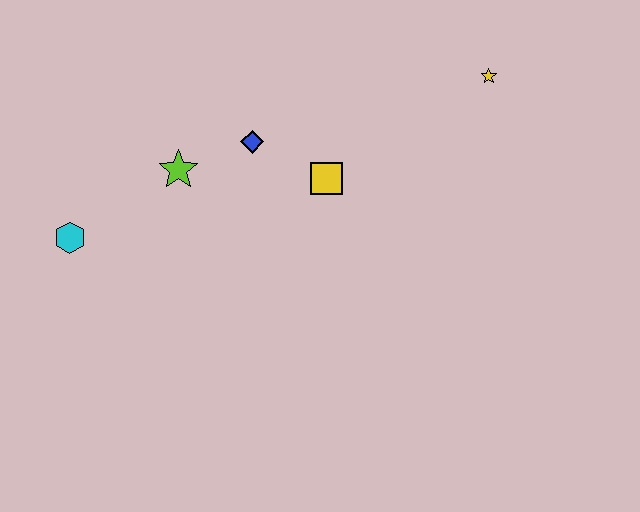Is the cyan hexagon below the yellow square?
Yes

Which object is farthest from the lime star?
The yellow star is farthest from the lime star.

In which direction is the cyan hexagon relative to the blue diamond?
The cyan hexagon is to the left of the blue diamond.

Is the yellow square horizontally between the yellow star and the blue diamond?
Yes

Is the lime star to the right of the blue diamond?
No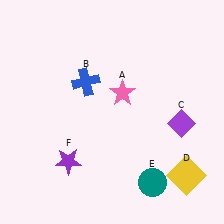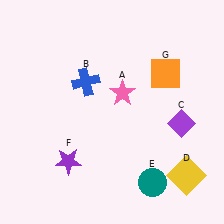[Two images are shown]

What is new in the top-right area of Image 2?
An orange square (G) was added in the top-right area of Image 2.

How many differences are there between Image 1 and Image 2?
There is 1 difference between the two images.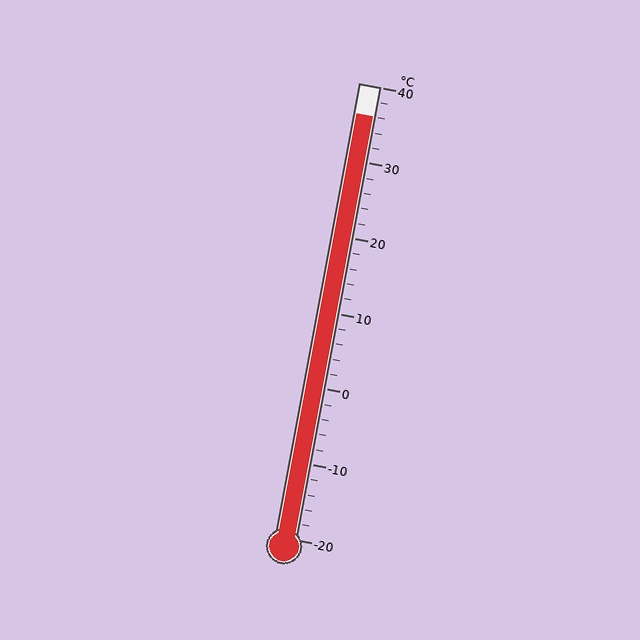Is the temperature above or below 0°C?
The temperature is above 0°C.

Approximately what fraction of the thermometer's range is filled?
The thermometer is filled to approximately 95% of its range.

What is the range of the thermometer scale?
The thermometer scale ranges from -20°C to 40°C.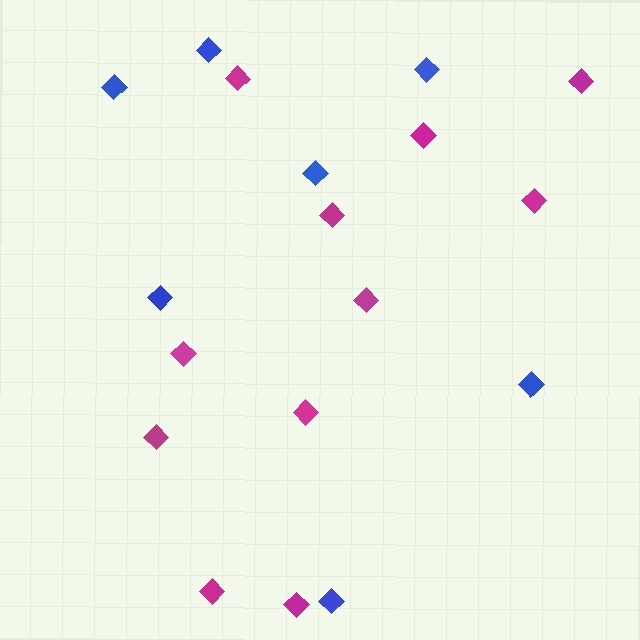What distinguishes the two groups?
There are 2 groups: one group of blue diamonds (7) and one group of magenta diamonds (11).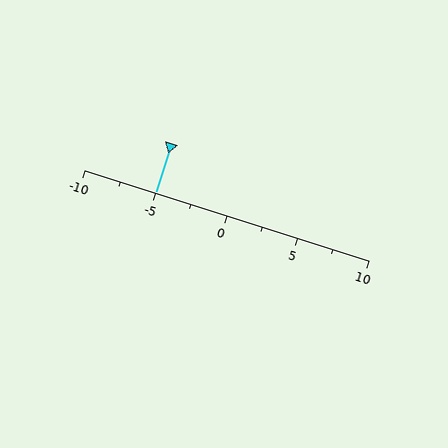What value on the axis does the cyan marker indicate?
The marker indicates approximately -5.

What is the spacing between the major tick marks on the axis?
The major ticks are spaced 5 apart.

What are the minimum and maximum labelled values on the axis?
The axis runs from -10 to 10.